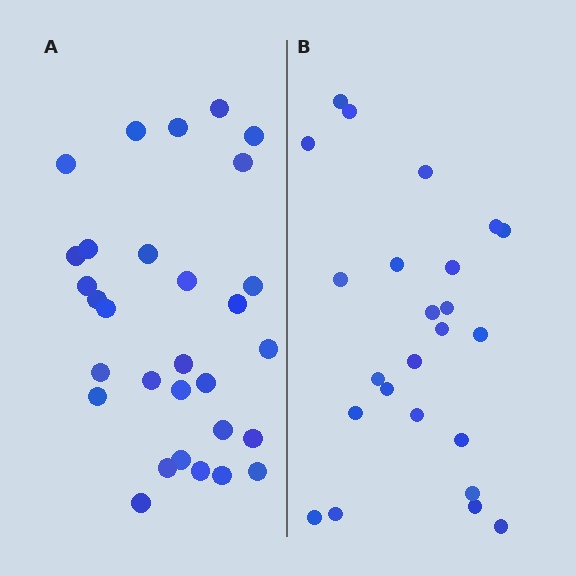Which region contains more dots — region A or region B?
Region A (the left region) has more dots.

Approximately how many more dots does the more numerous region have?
Region A has about 6 more dots than region B.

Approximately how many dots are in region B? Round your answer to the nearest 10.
About 20 dots. (The exact count is 24, which rounds to 20.)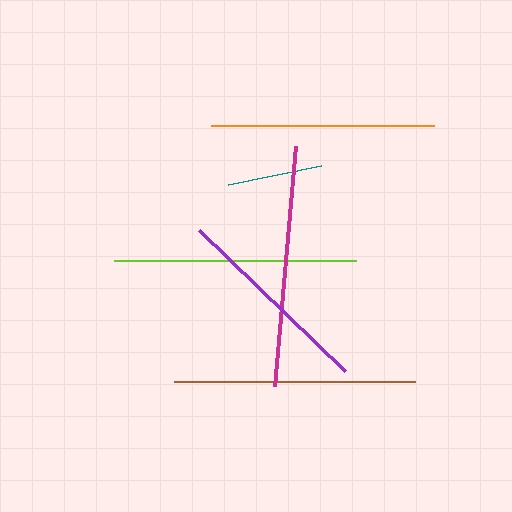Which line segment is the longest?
The lime line is the longest at approximately 242 pixels.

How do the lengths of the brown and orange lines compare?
The brown and orange lines are approximately the same length.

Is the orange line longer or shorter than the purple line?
The orange line is longer than the purple line.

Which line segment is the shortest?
The teal line is the shortest at approximately 96 pixels.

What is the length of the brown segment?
The brown segment is approximately 241 pixels long.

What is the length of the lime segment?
The lime segment is approximately 242 pixels long.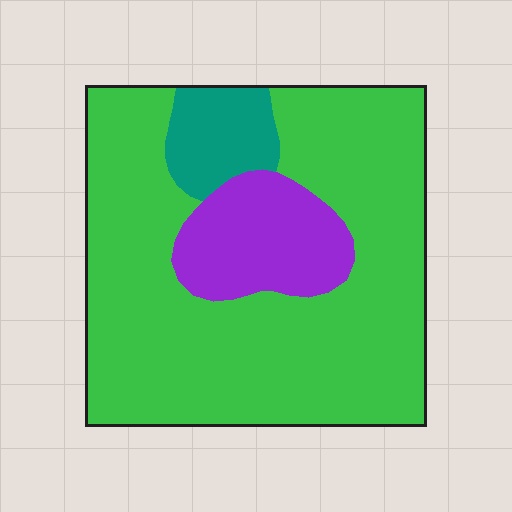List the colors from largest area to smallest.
From largest to smallest: green, purple, teal.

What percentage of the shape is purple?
Purple covers about 15% of the shape.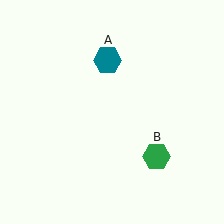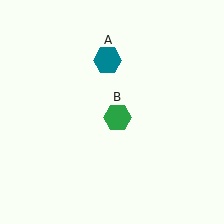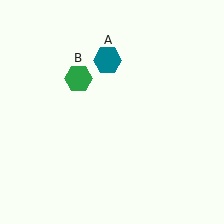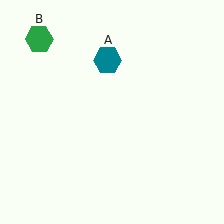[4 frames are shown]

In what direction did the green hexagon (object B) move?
The green hexagon (object B) moved up and to the left.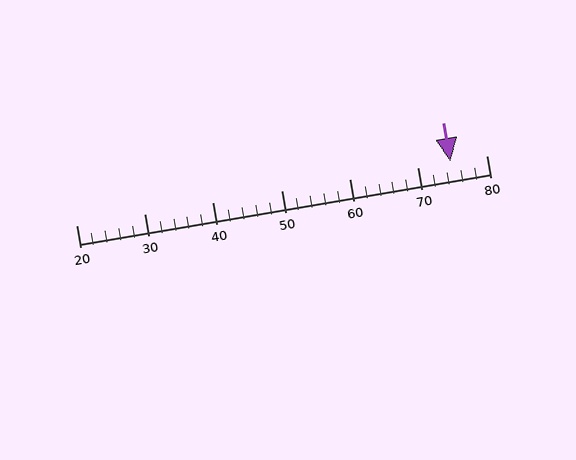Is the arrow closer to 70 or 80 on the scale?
The arrow is closer to 70.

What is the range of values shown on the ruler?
The ruler shows values from 20 to 80.